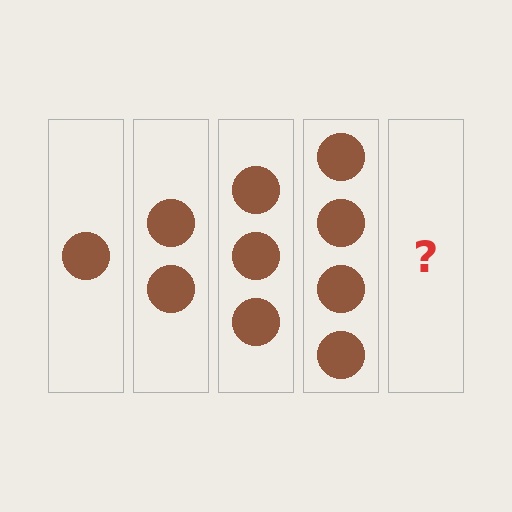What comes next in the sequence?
The next element should be 5 circles.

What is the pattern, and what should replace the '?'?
The pattern is that each step adds one more circle. The '?' should be 5 circles.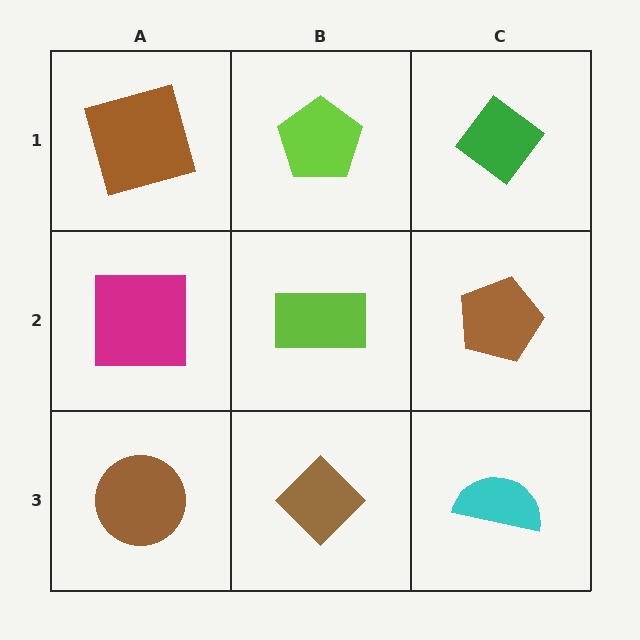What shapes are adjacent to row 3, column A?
A magenta square (row 2, column A), a brown diamond (row 3, column B).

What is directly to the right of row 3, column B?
A cyan semicircle.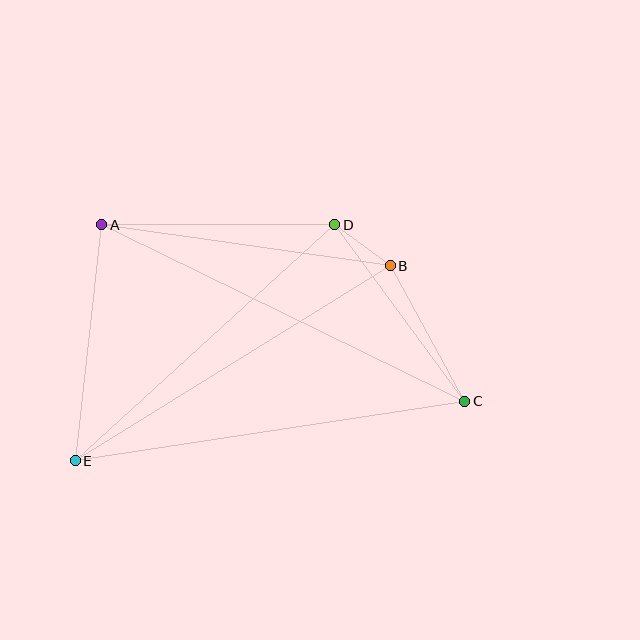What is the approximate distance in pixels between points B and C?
The distance between B and C is approximately 155 pixels.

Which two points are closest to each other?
Points B and D are closest to each other.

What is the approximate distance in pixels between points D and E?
The distance between D and E is approximately 351 pixels.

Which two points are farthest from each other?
Points A and C are farthest from each other.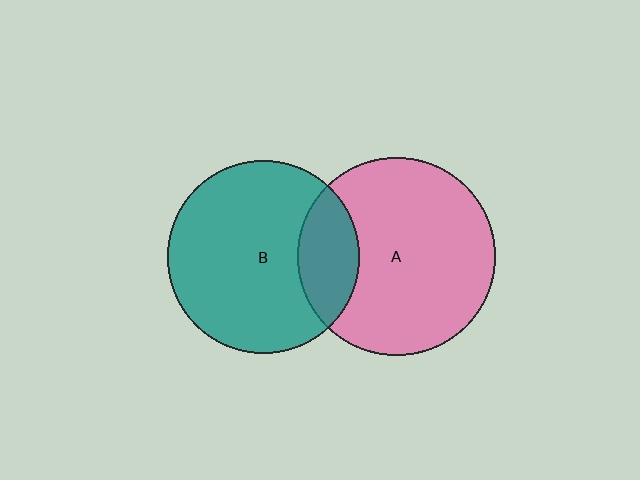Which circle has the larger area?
Circle A (pink).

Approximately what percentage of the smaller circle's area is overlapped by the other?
Approximately 20%.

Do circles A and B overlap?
Yes.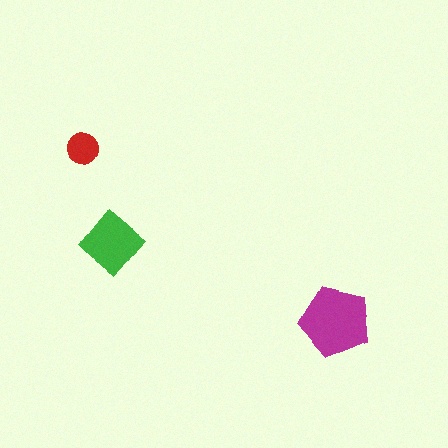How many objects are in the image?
There are 3 objects in the image.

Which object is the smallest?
The red circle.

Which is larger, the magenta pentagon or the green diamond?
The magenta pentagon.